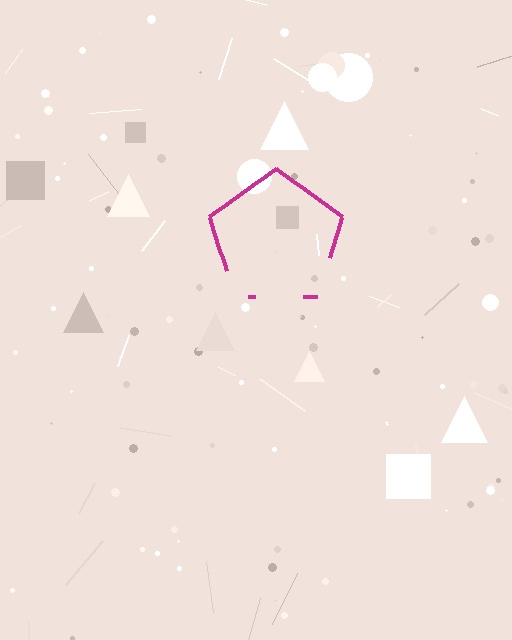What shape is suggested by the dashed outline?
The dashed outline suggests a pentagon.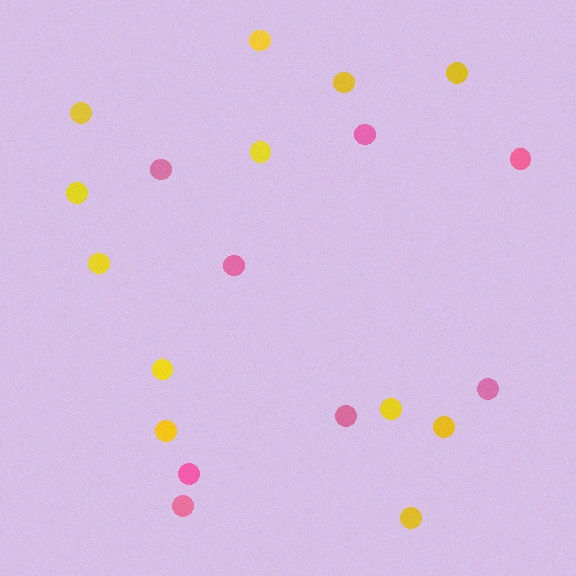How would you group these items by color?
There are 2 groups: one group of yellow circles (12) and one group of pink circles (8).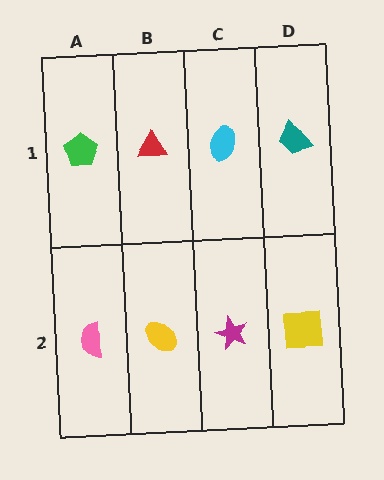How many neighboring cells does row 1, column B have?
3.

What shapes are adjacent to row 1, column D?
A yellow square (row 2, column D), a cyan ellipse (row 1, column C).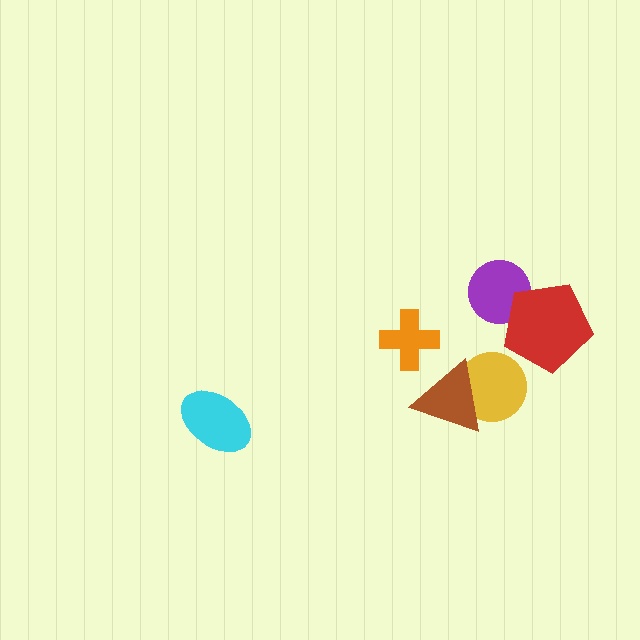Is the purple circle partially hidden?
Yes, it is partially covered by another shape.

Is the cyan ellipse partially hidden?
No, no other shape covers it.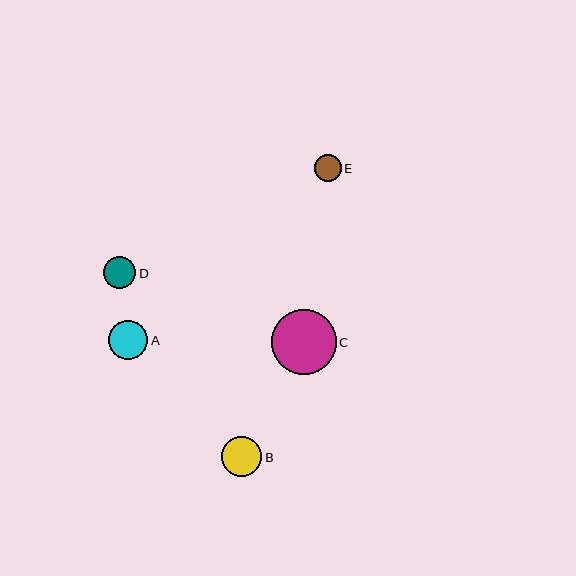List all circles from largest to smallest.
From largest to smallest: C, B, A, D, E.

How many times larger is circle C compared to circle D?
Circle C is approximately 2.0 times the size of circle D.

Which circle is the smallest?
Circle E is the smallest with a size of approximately 26 pixels.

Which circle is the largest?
Circle C is the largest with a size of approximately 64 pixels.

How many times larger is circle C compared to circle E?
Circle C is approximately 2.4 times the size of circle E.